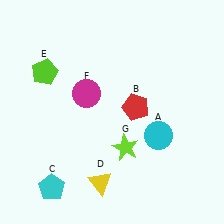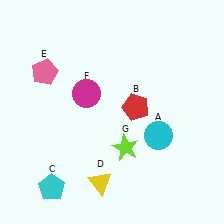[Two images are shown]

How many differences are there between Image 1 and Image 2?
There is 1 difference between the two images.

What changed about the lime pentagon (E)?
In Image 1, E is lime. In Image 2, it changed to pink.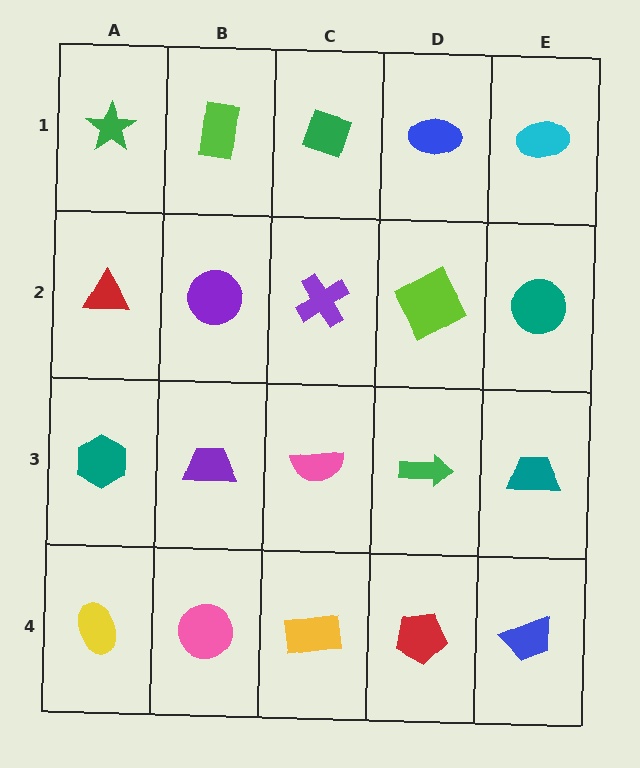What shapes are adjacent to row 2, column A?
A green star (row 1, column A), a teal hexagon (row 3, column A), a purple circle (row 2, column B).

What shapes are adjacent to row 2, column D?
A blue ellipse (row 1, column D), a green arrow (row 3, column D), a purple cross (row 2, column C), a teal circle (row 2, column E).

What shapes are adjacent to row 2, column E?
A cyan ellipse (row 1, column E), a teal trapezoid (row 3, column E), a lime square (row 2, column D).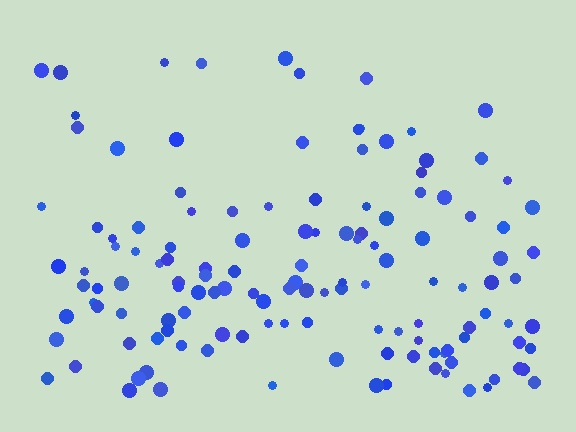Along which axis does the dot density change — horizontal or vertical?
Vertical.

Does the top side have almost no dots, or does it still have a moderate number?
Still a moderate number, just noticeably fewer than the bottom.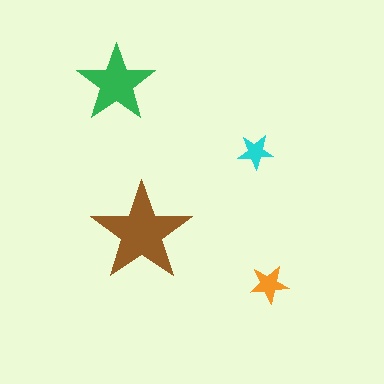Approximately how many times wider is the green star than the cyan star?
About 2 times wider.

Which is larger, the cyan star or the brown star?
The brown one.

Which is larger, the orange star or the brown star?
The brown one.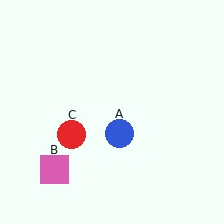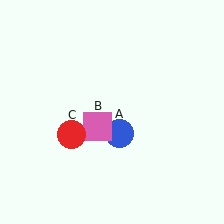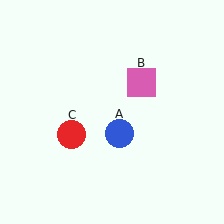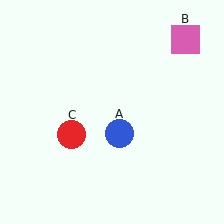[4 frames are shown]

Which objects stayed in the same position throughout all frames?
Blue circle (object A) and red circle (object C) remained stationary.